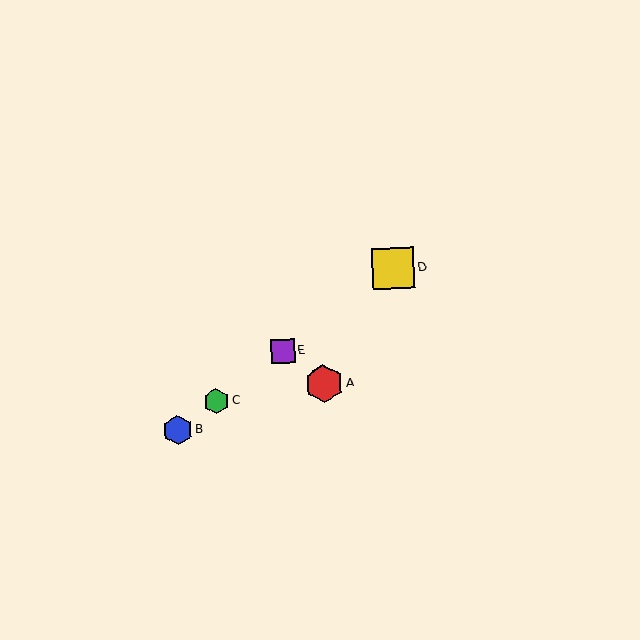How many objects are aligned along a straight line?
4 objects (B, C, D, E) are aligned along a straight line.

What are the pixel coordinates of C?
Object C is at (216, 401).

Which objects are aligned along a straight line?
Objects B, C, D, E are aligned along a straight line.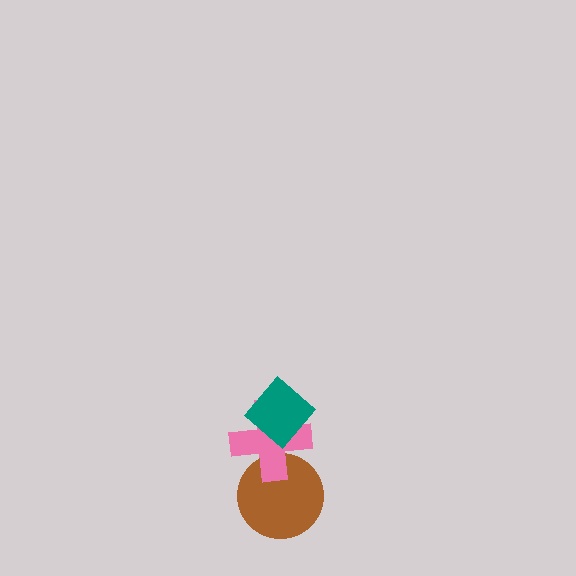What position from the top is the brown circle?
The brown circle is 3rd from the top.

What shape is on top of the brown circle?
The pink cross is on top of the brown circle.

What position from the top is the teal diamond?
The teal diamond is 1st from the top.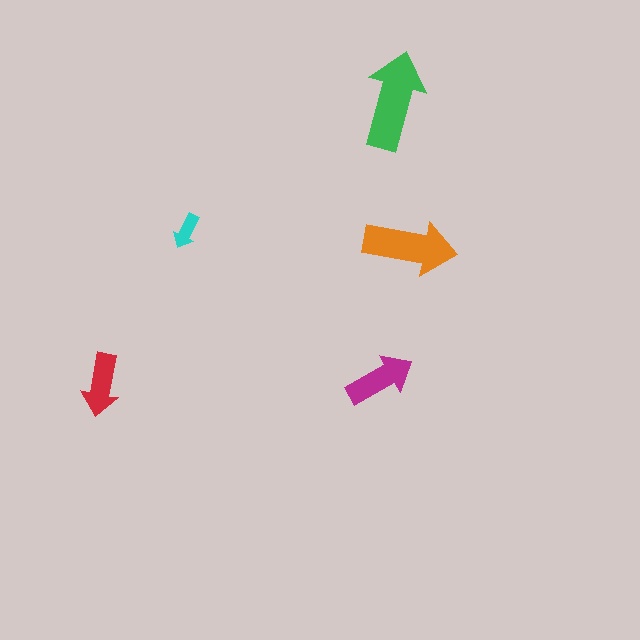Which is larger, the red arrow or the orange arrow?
The orange one.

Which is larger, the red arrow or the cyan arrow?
The red one.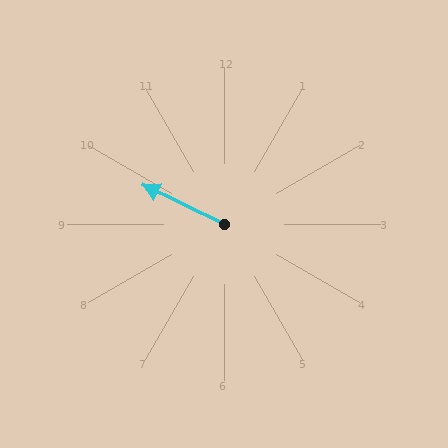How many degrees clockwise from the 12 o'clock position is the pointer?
Approximately 296 degrees.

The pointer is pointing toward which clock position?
Roughly 10 o'clock.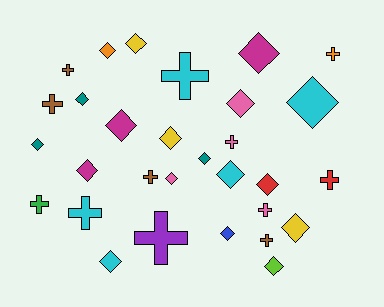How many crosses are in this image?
There are 12 crosses.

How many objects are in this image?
There are 30 objects.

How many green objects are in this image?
There is 1 green object.